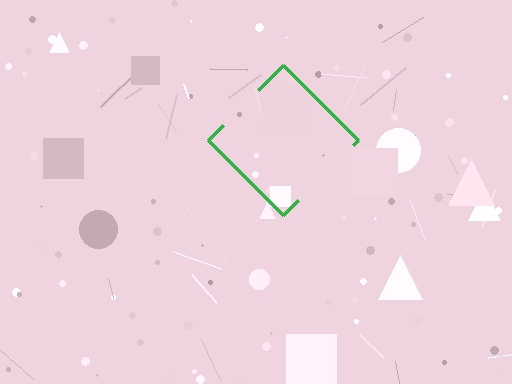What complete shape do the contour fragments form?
The contour fragments form a diamond.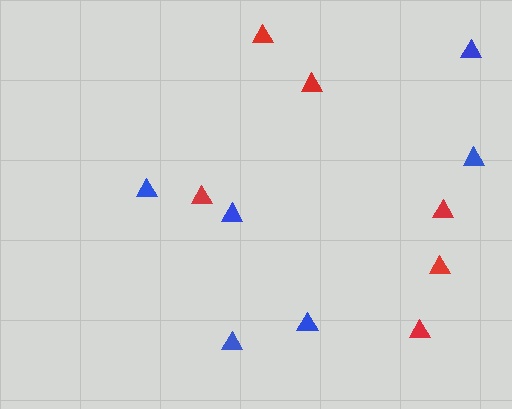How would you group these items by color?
There are 2 groups: one group of red triangles (6) and one group of blue triangles (6).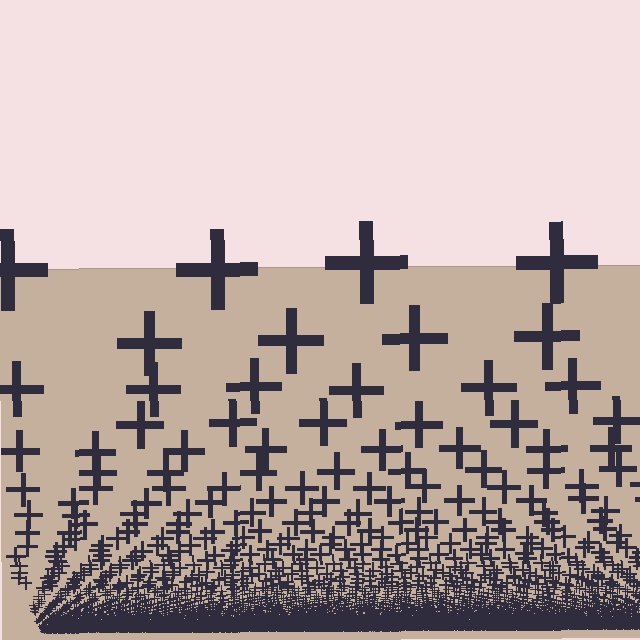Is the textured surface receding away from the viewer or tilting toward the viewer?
The surface appears to tilt toward the viewer. Texture elements get larger and sparser toward the top.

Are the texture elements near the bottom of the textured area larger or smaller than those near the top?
Smaller. The gradient is inverted — elements near the bottom are smaller and denser.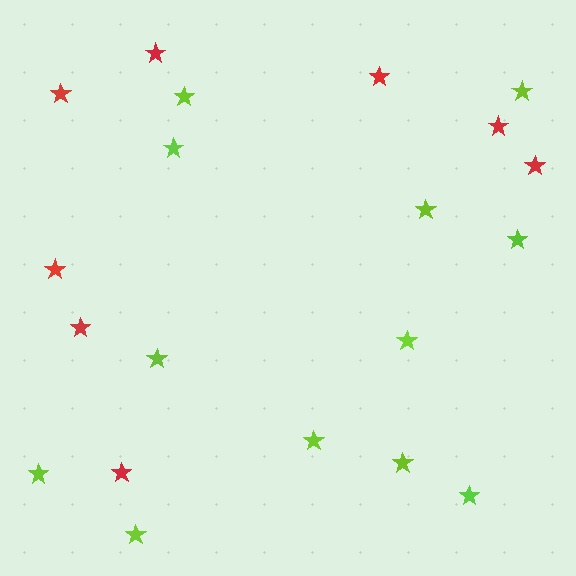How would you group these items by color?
There are 2 groups: one group of red stars (8) and one group of lime stars (12).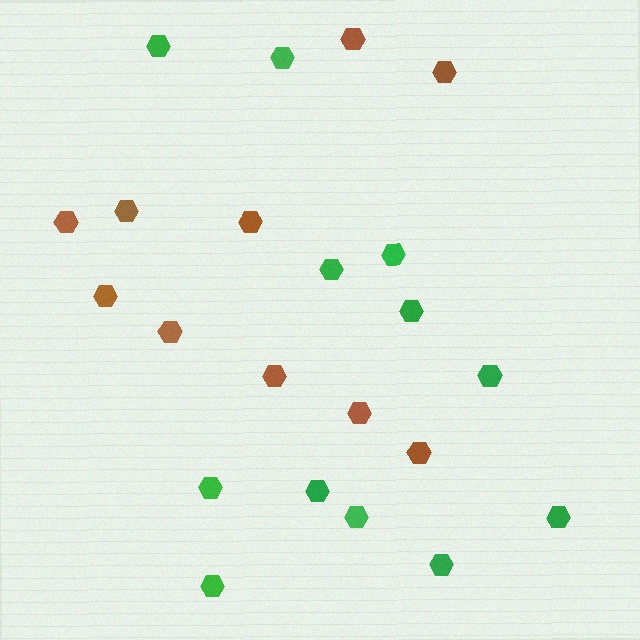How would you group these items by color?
There are 2 groups: one group of green hexagons (12) and one group of brown hexagons (10).